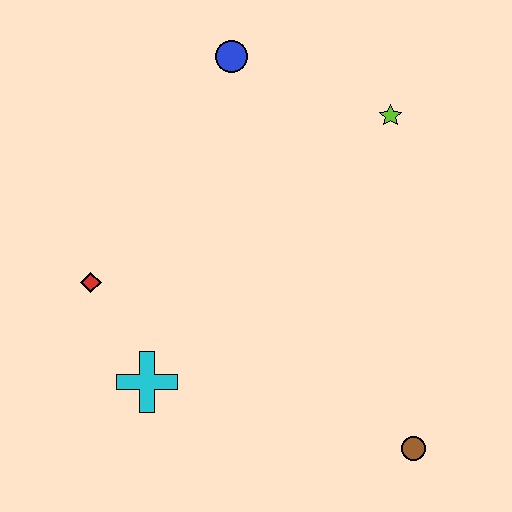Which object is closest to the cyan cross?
The red diamond is closest to the cyan cross.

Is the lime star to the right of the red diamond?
Yes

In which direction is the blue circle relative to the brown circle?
The blue circle is above the brown circle.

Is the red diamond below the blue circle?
Yes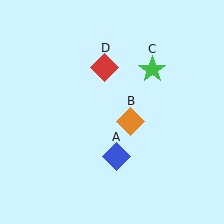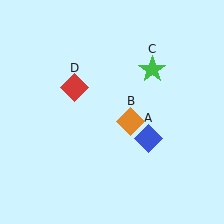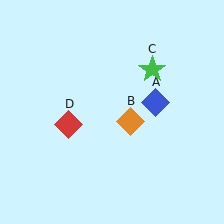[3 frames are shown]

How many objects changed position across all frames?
2 objects changed position: blue diamond (object A), red diamond (object D).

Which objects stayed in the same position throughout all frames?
Orange diamond (object B) and green star (object C) remained stationary.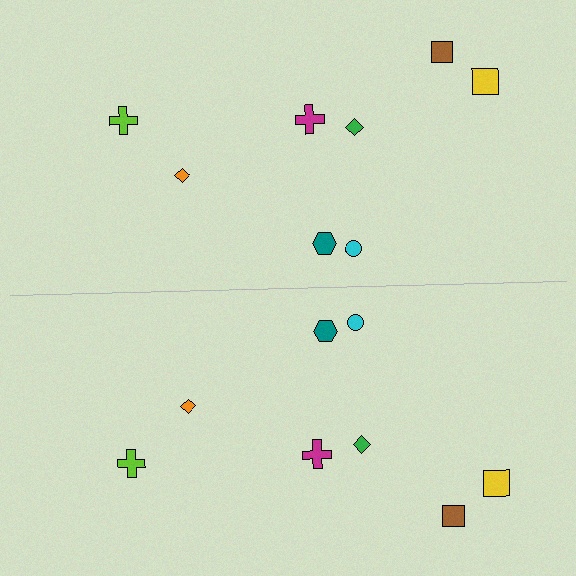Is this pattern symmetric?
Yes, this pattern has bilateral (reflection) symmetry.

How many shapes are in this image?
There are 16 shapes in this image.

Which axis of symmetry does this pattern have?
The pattern has a horizontal axis of symmetry running through the center of the image.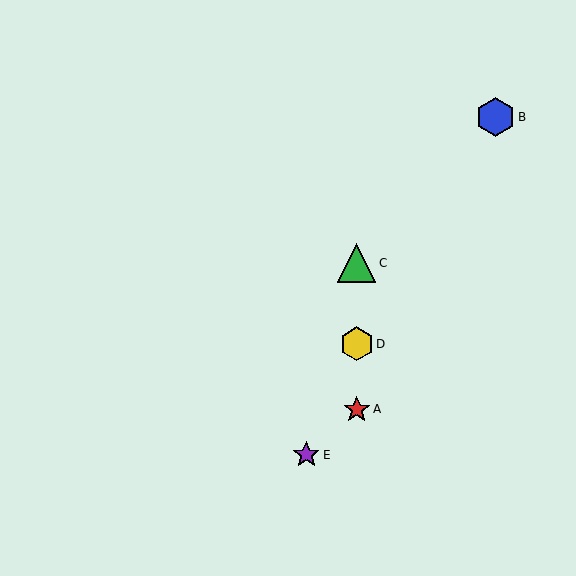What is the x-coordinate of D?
Object D is at x≈357.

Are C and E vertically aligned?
No, C is at x≈357 and E is at x≈306.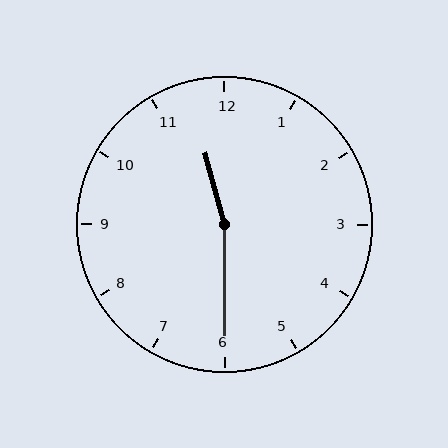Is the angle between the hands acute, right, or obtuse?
It is obtuse.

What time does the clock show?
11:30.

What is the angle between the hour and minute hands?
Approximately 165 degrees.